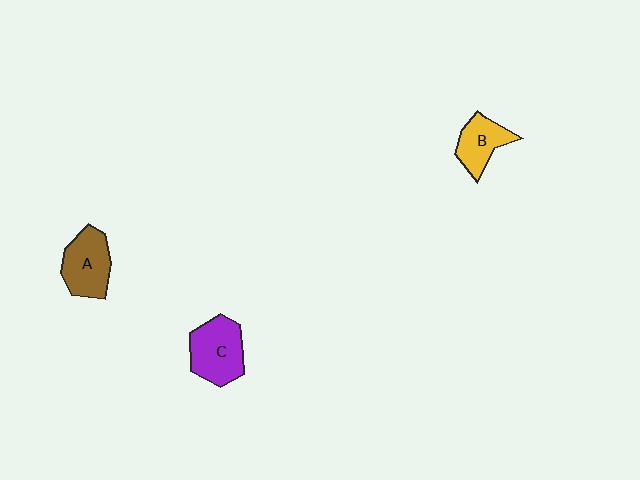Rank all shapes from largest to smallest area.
From largest to smallest: C (purple), A (brown), B (yellow).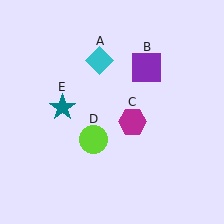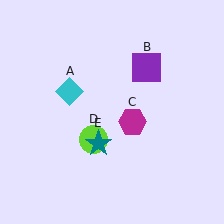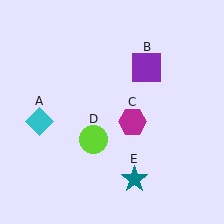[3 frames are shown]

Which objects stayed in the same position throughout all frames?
Purple square (object B) and magenta hexagon (object C) and lime circle (object D) remained stationary.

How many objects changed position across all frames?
2 objects changed position: cyan diamond (object A), teal star (object E).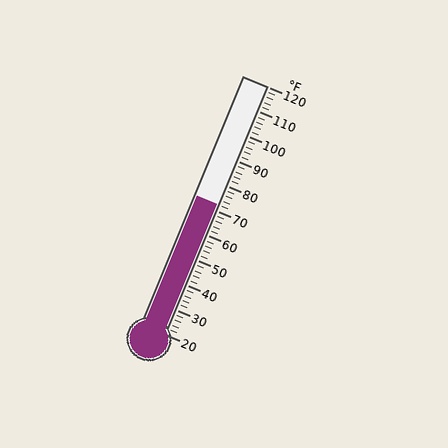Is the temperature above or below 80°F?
The temperature is below 80°F.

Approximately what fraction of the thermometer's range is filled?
The thermometer is filled to approximately 50% of its range.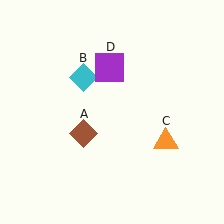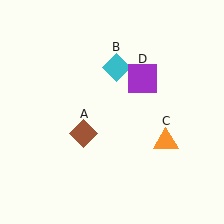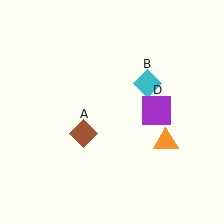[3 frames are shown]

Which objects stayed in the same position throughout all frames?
Brown diamond (object A) and orange triangle (object C) remained stationary.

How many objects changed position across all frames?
2 objects changed position: cyan diamond (object B), purple square (object D).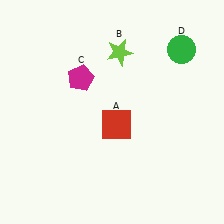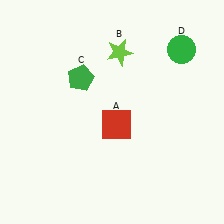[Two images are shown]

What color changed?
The pentagon (C) changed from magenta in Image 1 to green in Image 2.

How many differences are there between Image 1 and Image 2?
There is 1 difference between the two images.